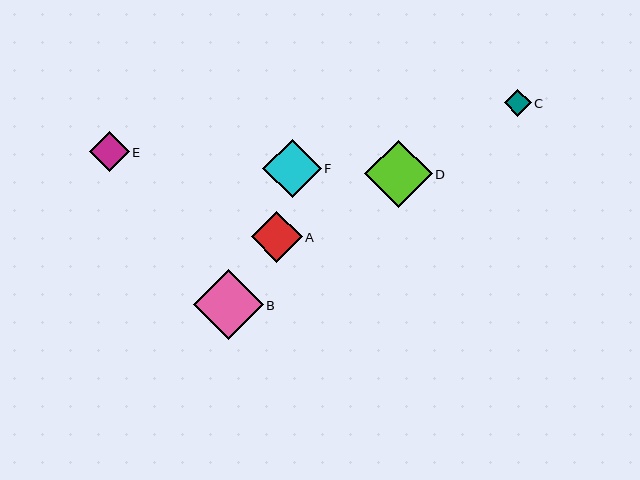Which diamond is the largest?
Diamond B is the largest with a size of approximately 70 pixels.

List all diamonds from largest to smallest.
From largest to smallest: B, D, F, A, E, C.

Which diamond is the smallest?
Diamond C is the smallest with a size of approximately 27 pixels.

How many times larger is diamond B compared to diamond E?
Diamond B is approximately 1.7 times the size of diamond E.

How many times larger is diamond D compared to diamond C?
Diamond D is approximately 2.5 times the size of diamond C.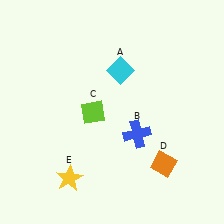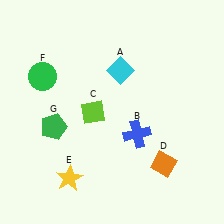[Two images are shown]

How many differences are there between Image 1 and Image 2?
There are 2 differences between the two images.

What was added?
A green circle (F), a green pentagon (G) were added in Image 2.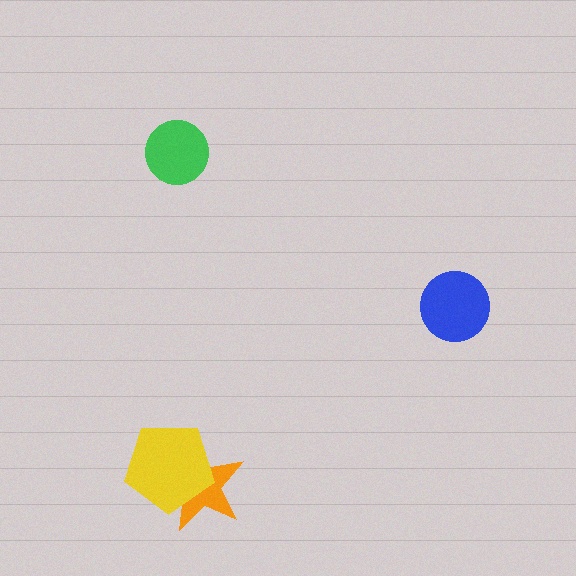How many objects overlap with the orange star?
1 object overlaps with the orange star.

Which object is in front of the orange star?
The yellow pentagon is in front of the orange star.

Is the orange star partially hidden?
Yes, it is partially covered by another shape.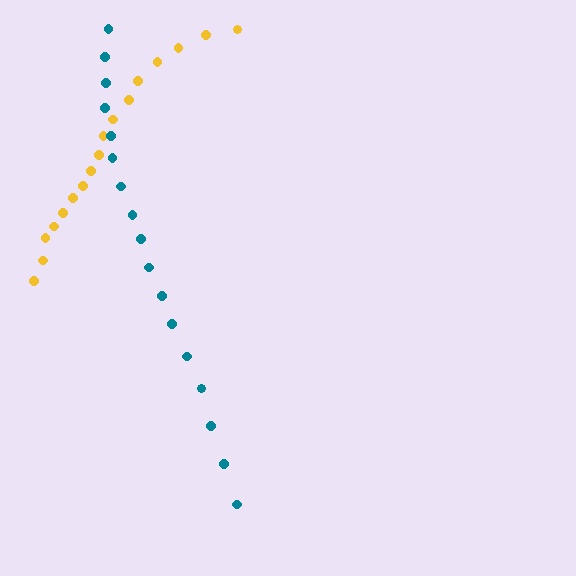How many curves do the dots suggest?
There are 2 distinct paths.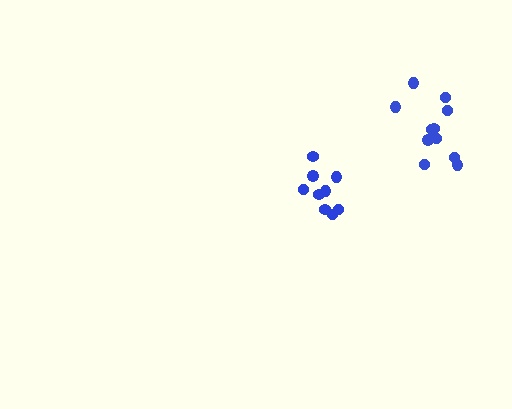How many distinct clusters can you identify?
There are 2 distinct clusters.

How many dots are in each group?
Group 1: 9 dots, Group 2: 11 dots (20 total).